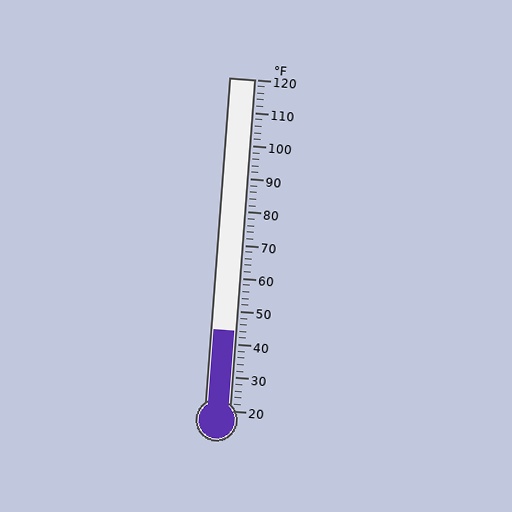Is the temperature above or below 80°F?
The temperature is below 80°F.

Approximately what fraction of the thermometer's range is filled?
The thermometer is filled to approximately 25% of its range.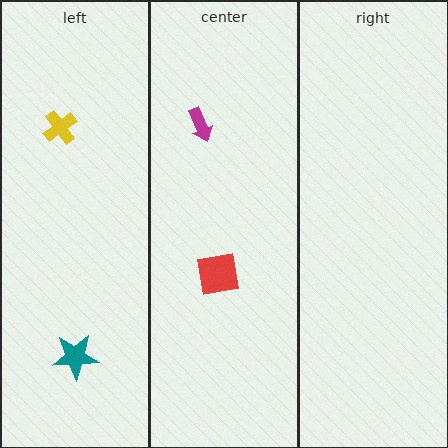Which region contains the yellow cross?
The left region.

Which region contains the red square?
The center region.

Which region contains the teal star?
The left region.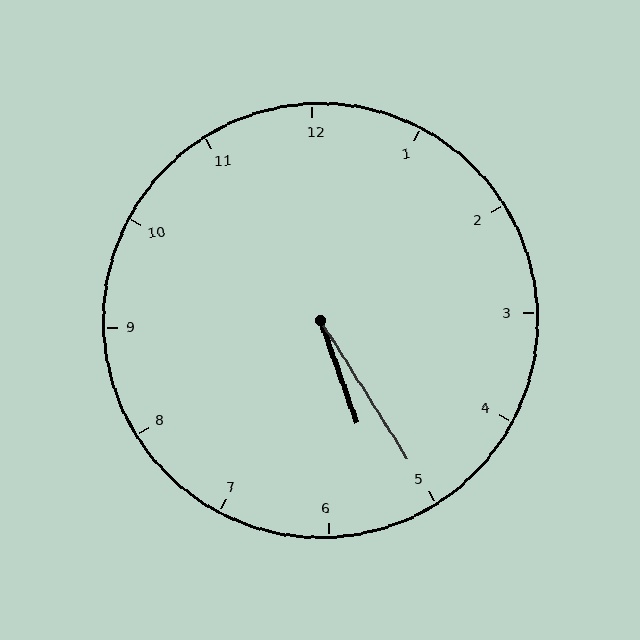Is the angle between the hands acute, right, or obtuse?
It is acute.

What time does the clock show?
5:25.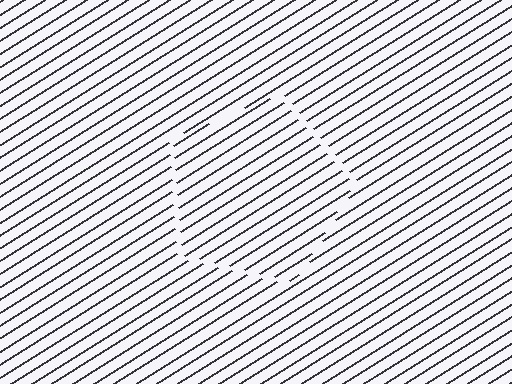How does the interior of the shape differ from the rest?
The interior of the shape contains the same grating, shifted by half a period — the contour is defined by the phase discontinuity where line-ends from the inner and outer gratings abut.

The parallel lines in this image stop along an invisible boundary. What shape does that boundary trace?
An illusory pentagon. The interior of the shape contains the same grating, shifted by half a period — the contour is defined by the phase discontinuity where line-ends from the inner and outer gratings abut.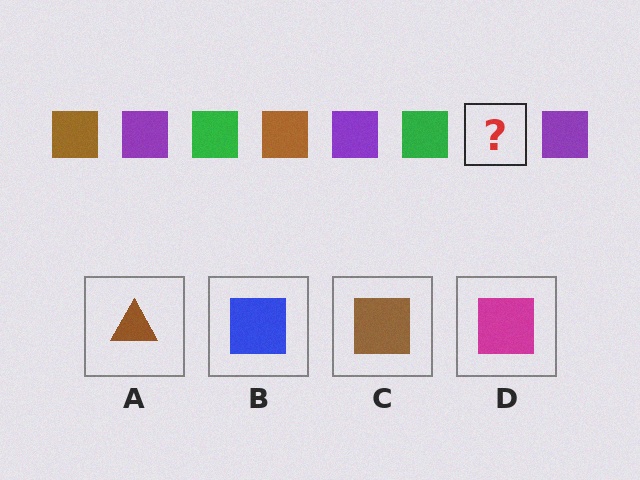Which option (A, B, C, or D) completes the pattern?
C.